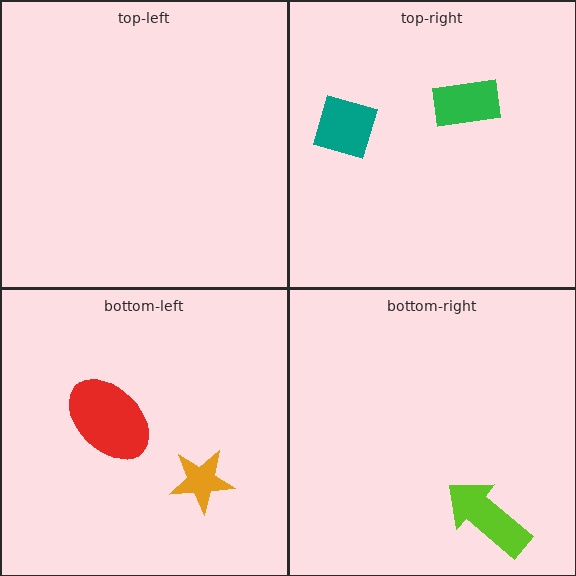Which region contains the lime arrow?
The bottom-right region.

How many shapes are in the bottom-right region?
1.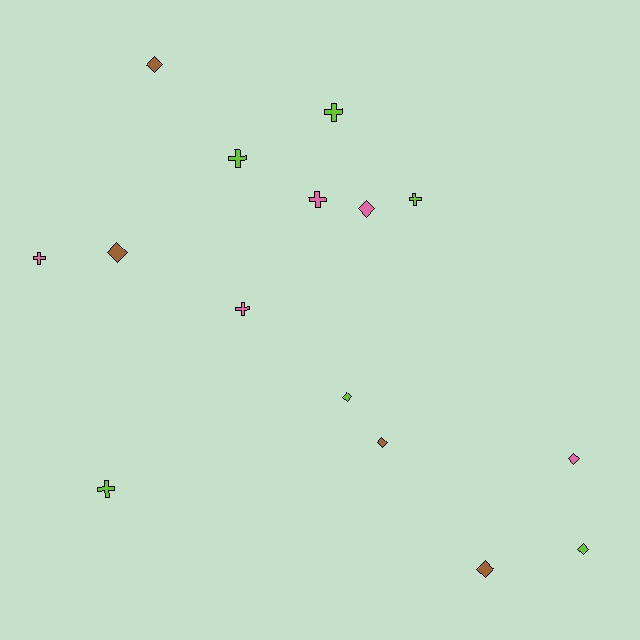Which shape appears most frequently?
Diamond, with 8 objects.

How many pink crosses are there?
There are 3 pink crosses.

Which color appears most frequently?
Lime, with 6 objects.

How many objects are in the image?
There are 15 objects.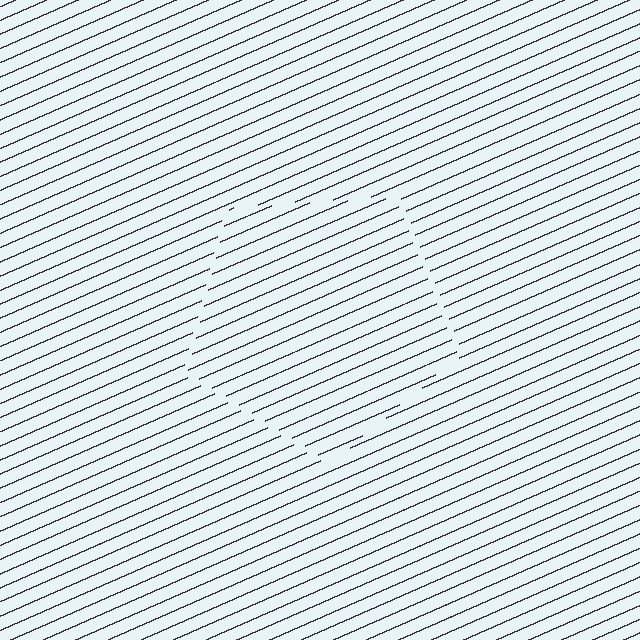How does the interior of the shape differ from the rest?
The interior of the shape contains the same grating, shifted by half a period — the contour is defined by the phase discontinuity where line-ends from the inner and outer gratings abut.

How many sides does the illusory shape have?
5 sides — the line-ends trace a pentagon.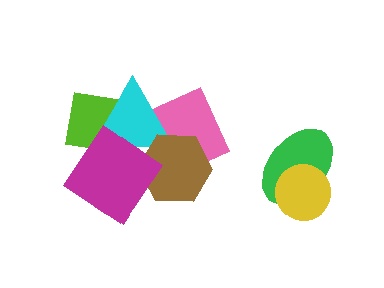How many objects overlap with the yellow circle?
1 object overlaps with the yellow circle.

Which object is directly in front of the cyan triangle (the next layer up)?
The brown hexagon is directly in front of the cyan triangle.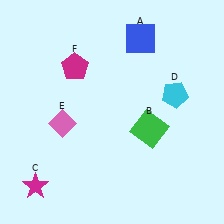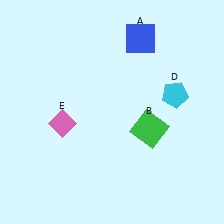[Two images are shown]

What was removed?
The magenta star (C), the magenta pentagon (F) were removed in Image 2.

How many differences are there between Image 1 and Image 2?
There are 2 differences between the two images.